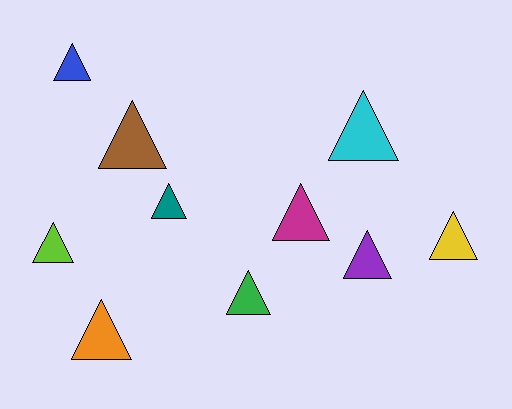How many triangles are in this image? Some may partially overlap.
There are 10 triangles.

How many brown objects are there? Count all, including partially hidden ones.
There is 1 brown object.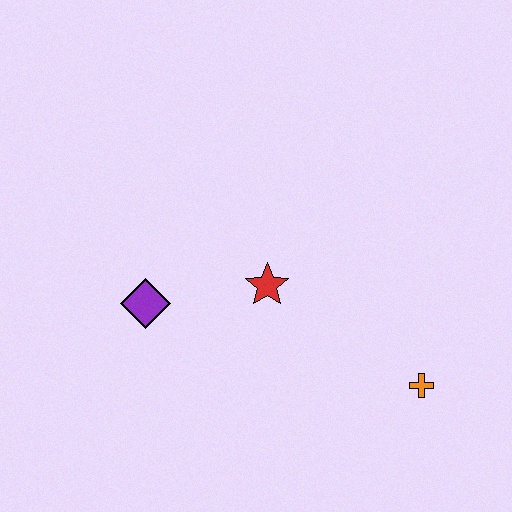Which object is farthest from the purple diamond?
The orange cross is farthest from the purple diamond.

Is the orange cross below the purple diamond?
Yes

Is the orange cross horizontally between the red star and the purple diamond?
No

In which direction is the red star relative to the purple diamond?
The red star is to the right of the purple diamond.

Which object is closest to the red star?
The purple diamond is closest to the red star.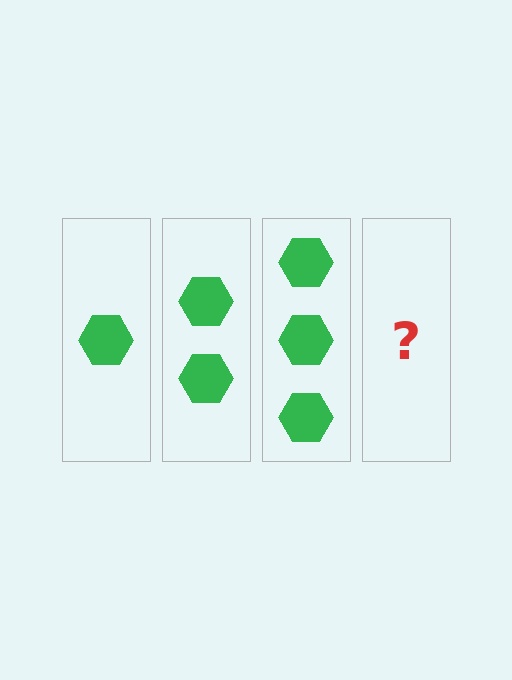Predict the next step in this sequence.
The next step is 4 hexagons.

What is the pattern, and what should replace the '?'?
The pattern is that each step adds one more hexagon. The '?' should be 4 hexagons.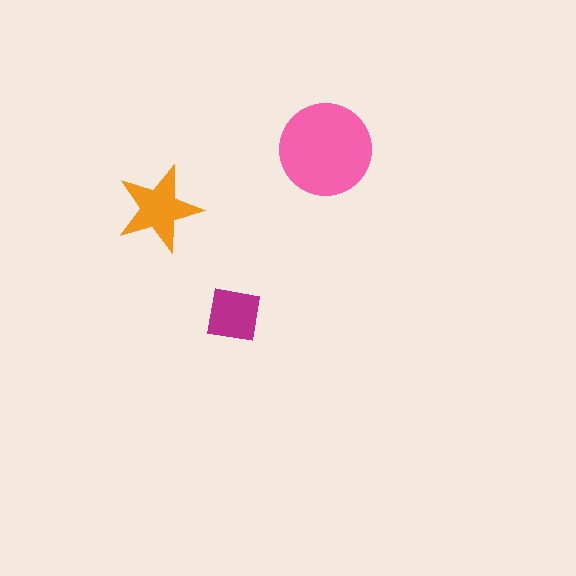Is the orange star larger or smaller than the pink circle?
Smaller.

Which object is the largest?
The pink circle.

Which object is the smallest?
The magenta square.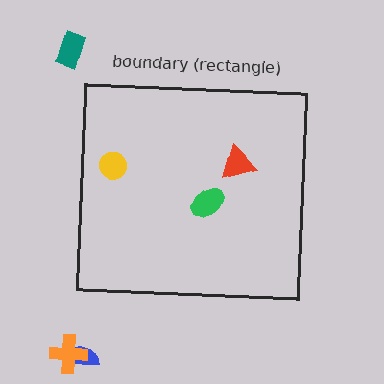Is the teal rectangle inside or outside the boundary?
Outside.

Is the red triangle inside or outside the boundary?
Inside.